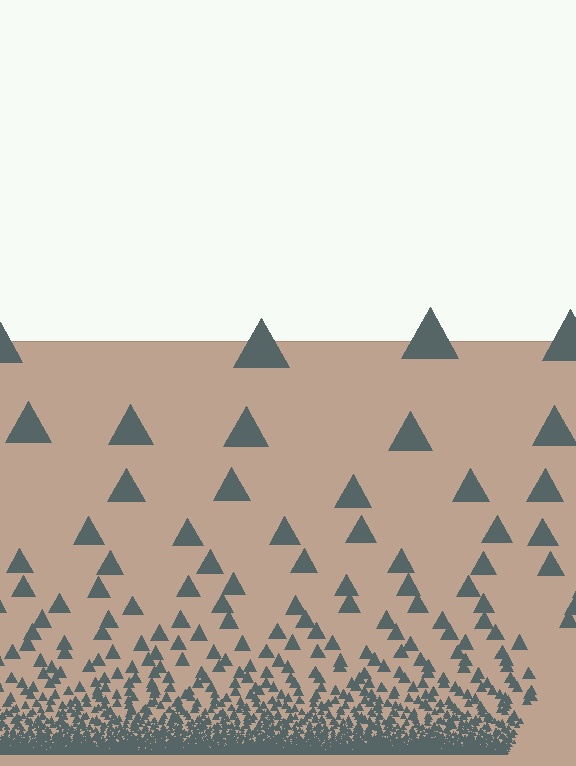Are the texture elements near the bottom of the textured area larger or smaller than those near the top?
Smaller. The gradient is inverted — elements near the bottom are smaller and denser.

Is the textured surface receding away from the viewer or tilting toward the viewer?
The surface appears to tilt toward the viewer. Texture elements get larger and sparser toward the top.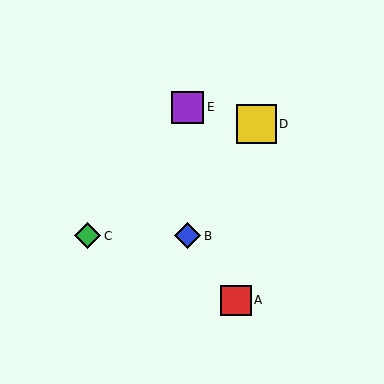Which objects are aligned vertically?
Objects B, E are aligned vertically.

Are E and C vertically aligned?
No, E is at x≈188 and C is at x≈88.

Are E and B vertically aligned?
Yes, both are at x≈188.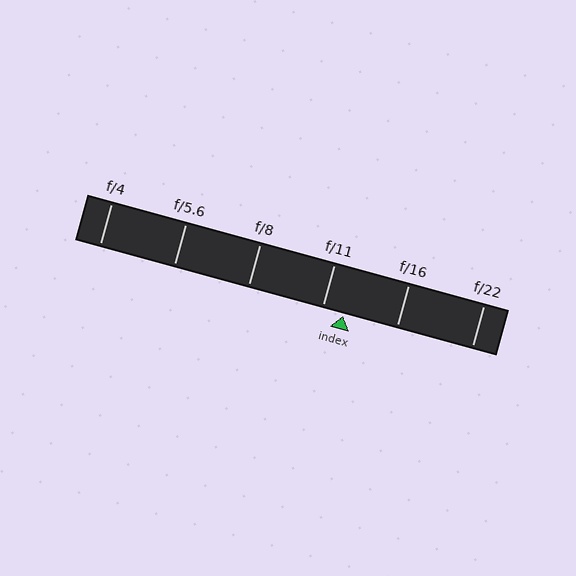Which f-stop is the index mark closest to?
The index mark is closest to f/11.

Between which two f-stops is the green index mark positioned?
The index mark is between f/11 and f/16.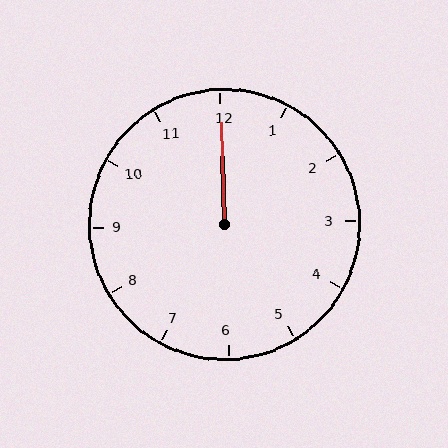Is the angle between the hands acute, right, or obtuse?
It is acute.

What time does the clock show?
12:00.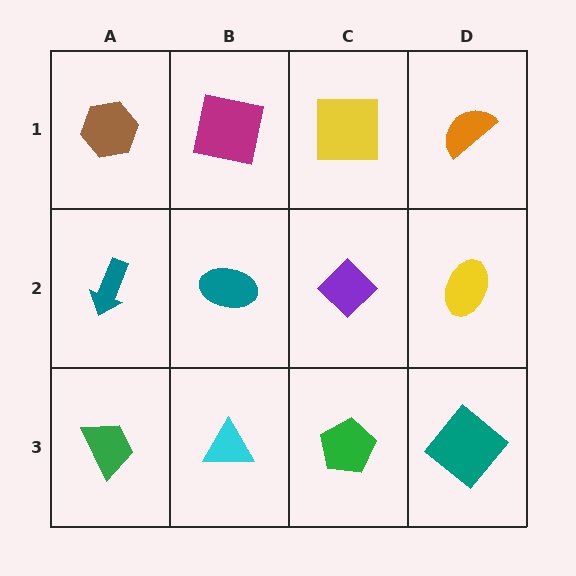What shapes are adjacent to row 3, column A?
A teal arrow (row 2, column A), a cyan triangle (row 3, column B).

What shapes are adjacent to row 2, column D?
An orange semicircle (row 1, column D), a teal diamond (row 3, column D), a purple diamond (row 2, column C).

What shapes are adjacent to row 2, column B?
A magenta square (row 1, column B), a cyan triangle (row 3, column B), a teal arrow (row 2, column A), a purple diamond (row 2, column C).